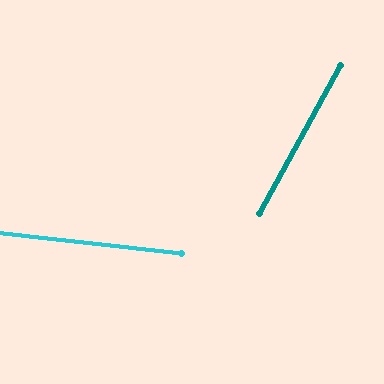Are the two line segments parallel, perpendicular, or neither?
Neither parallel nor perpendicular — they differ by about 68°.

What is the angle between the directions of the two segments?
Approximately 68 degrees.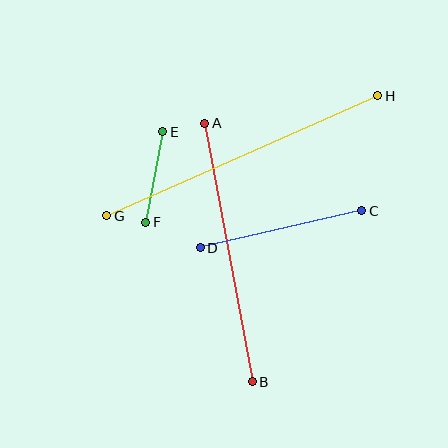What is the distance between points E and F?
The distance is approximately 92 pixels.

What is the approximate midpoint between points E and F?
The midpoint is at approximately (154, 177) pixels.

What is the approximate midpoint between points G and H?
The midpoint is at approximately (242, 156) pixels.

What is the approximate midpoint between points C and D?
The midpoint is at approximately (281, 229) pixels.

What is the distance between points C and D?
The distance is approximately 165 pixels.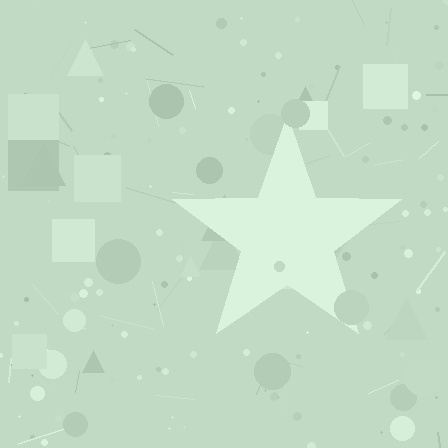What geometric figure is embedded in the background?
A star is embedded in the background.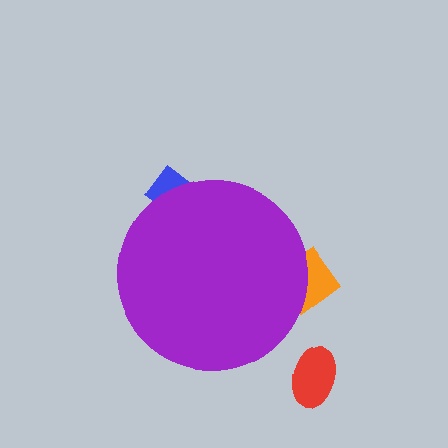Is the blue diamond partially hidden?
Yes, the blue diamond is partially hidden behind the purple circle.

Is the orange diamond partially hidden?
Yes, the orange diamond is partially hidden behind the purple circle.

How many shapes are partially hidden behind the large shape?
2 shapes are partially hidden.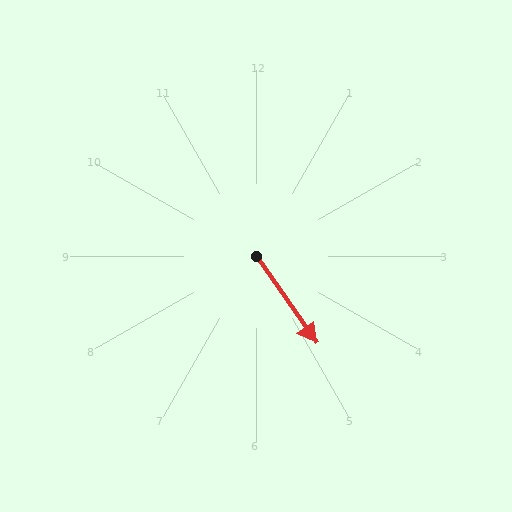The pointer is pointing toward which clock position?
Roughly 5 o'clock.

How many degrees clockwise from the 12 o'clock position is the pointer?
Approximately 145 degrees.